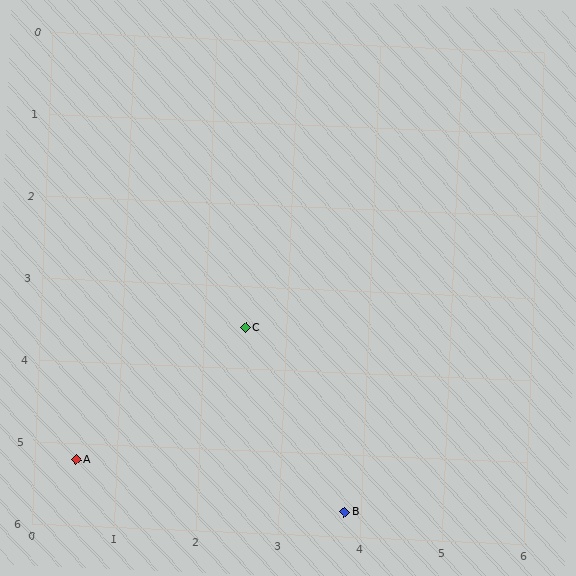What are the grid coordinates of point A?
Point A is at approximately (0.5, 5.2).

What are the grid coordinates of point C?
Point C is at approximately (2.5, 3.5).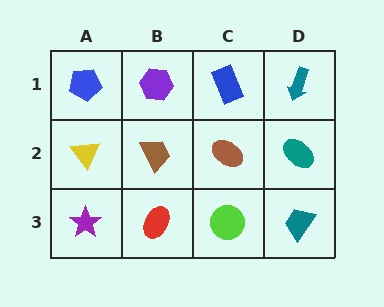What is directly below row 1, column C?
A brown ellipse.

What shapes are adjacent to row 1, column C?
A brown ellipse (row 2, column C), a purple hexagon (row 1, column B), a teal arrow (row 1, column D).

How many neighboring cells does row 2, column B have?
4.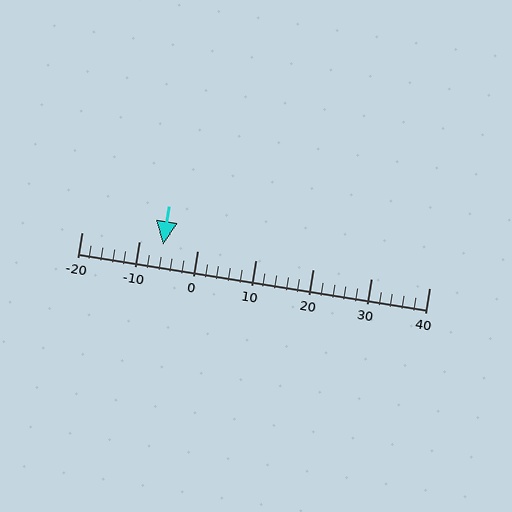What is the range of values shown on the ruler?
The ruler shows values from -20 to 40.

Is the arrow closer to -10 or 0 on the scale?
The arrow is closer to -10.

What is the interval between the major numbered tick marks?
The major tick marks are spaced 10 units apart.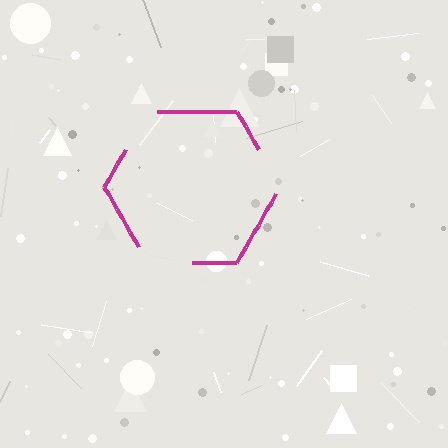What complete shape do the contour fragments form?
The contour fragments form a hexagon.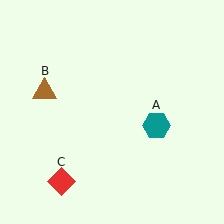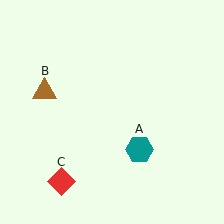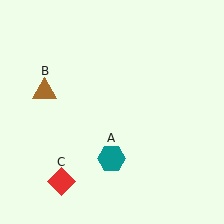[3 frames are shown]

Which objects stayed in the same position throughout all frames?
Brown triangle (object B) and red diamond (object C) remained stationary.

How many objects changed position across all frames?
1 object changed position: teal hexagon (object A).